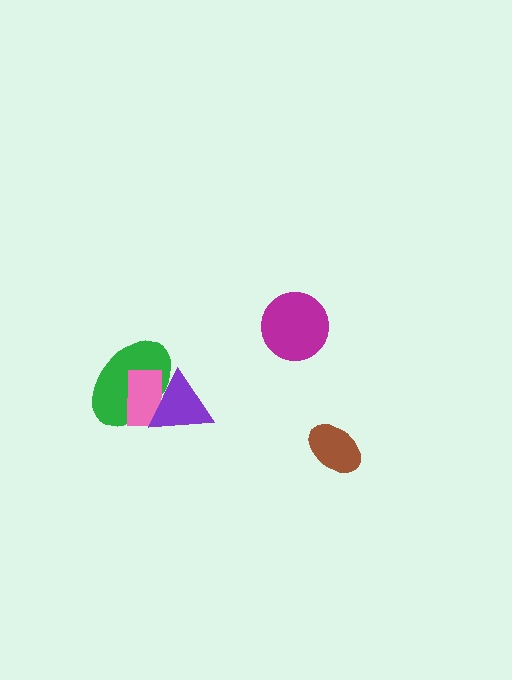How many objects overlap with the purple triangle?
2 objects overlap with the purple triangle.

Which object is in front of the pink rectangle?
The purple triangle is in front of the pink rectangle.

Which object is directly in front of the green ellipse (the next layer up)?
The pink rectangle is directly in front of the green ellipse.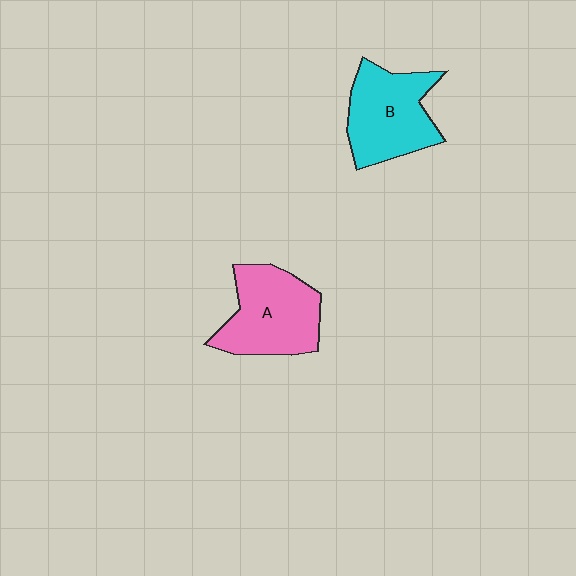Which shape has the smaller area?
Shape B (cyan).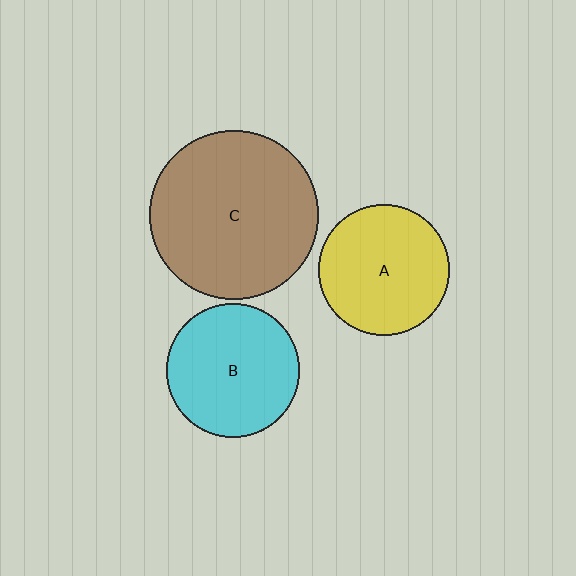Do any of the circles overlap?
No, none of the circles overlap.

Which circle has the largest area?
Circle C (brown).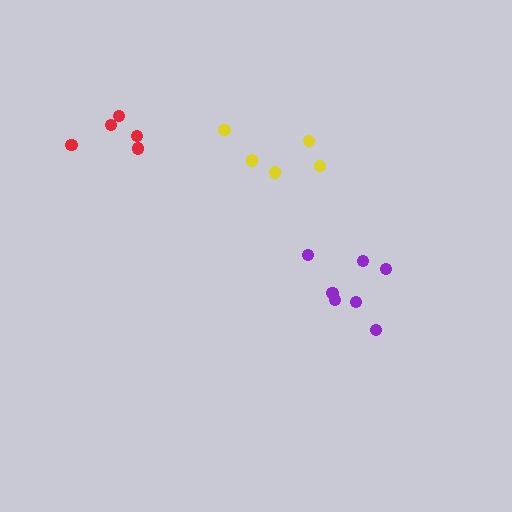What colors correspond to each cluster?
The clusters are colored: red, purple, yellow.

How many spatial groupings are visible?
There are 3 spatial groupings.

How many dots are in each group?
Group 1: 5 dots, Group 2: 7 dots, Group 3: 5 dots (17 total).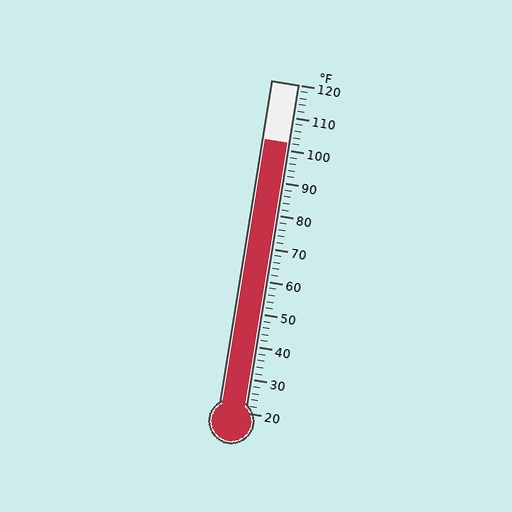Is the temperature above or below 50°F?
The temperature is above 50°F.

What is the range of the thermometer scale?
The thermometer scale ranges from 20°F to 120°F.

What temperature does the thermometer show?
The thermometer shows approximately 102°F.